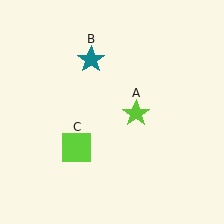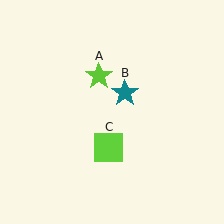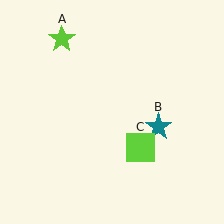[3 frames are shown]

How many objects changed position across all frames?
3 objects changed position: lime star (object A), teal star (object B), lime square (object C).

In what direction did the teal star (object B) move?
The teal star (object B) moved down and to the right.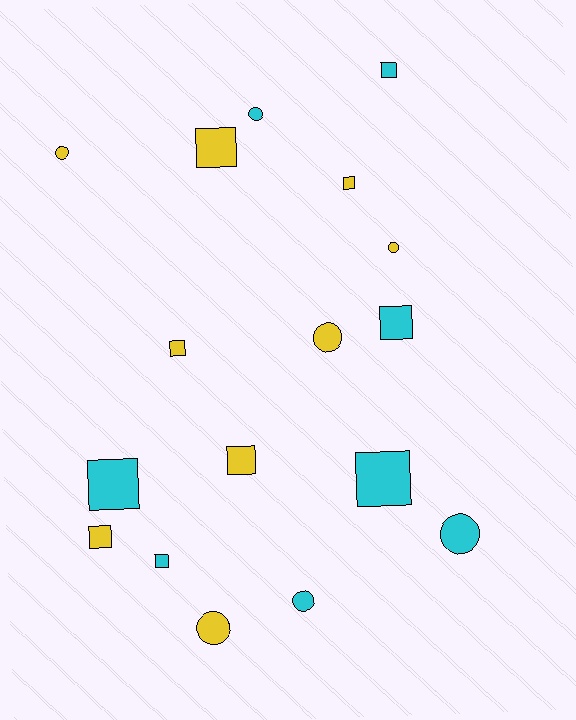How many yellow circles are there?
There are 4 yellow circles.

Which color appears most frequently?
Yellow, with 9 objects.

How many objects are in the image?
There are 17 objects.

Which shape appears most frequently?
Square, with 10 objects.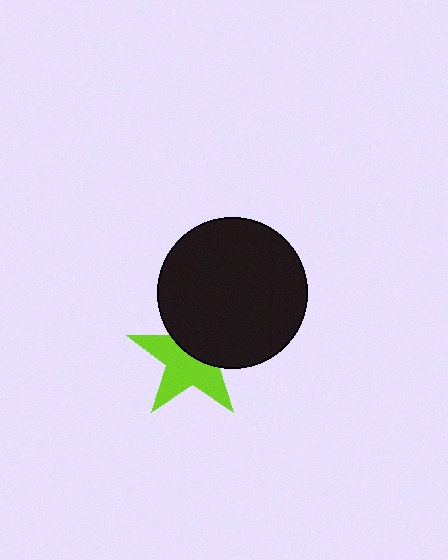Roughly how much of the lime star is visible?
About half of it is visible (roughly 57%).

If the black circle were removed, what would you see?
You would see the complete lime star.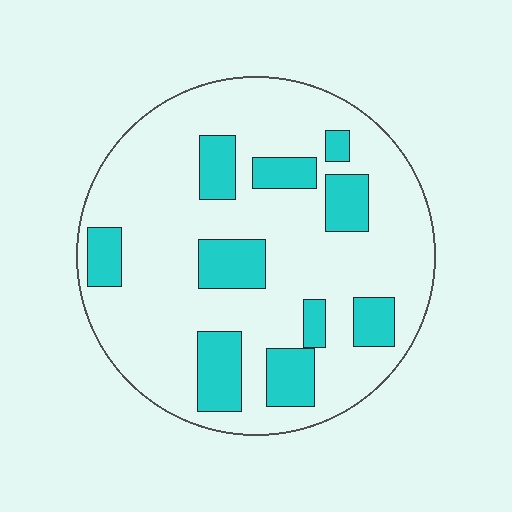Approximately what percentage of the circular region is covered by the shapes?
Approximately 25%.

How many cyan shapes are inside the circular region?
10.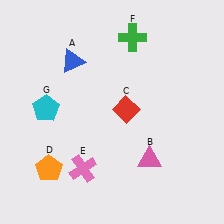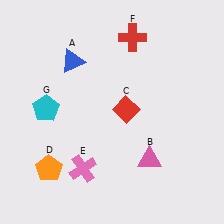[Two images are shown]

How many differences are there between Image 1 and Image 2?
There is 1 difference between the two images.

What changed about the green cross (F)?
In Image 1, F is green. In Image 2, it changed to red.